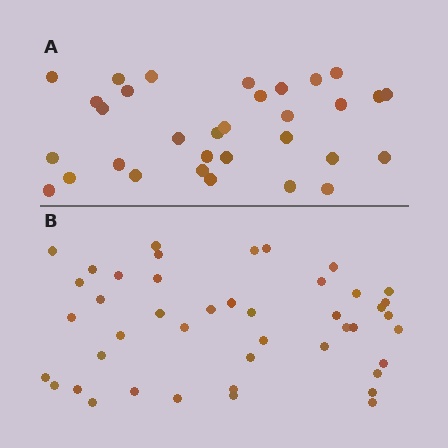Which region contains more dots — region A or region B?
Region B (the bottom region) has more dots.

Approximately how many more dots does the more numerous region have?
Region B has roughly 12 or so more dots than region A.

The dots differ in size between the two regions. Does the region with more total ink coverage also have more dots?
No. Region A has more total ink coverage because its dots are larger, but region B actually contains more individual dots. Total area can be misleading — the number of items is what matters here.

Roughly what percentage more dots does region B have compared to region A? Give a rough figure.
About 40% more.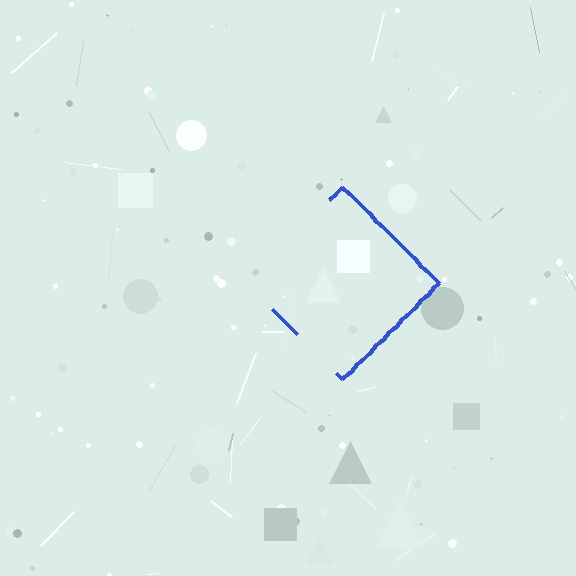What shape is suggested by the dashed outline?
The dashed outline suggests a diamond.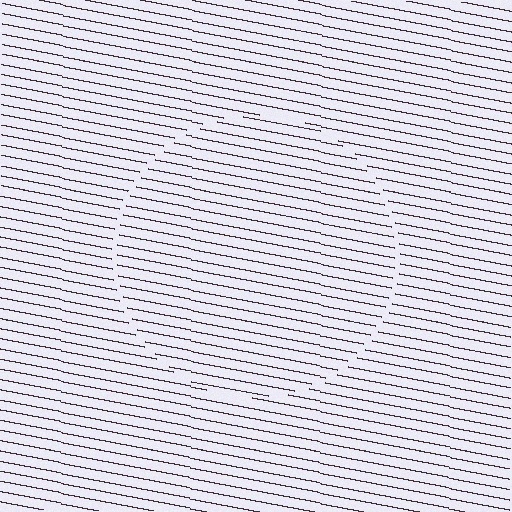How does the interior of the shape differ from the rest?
The interior of the shape contains the same grating, shifted by half a period — the contour is defined by the phase discontinuity where line-ends from the inner and outer gratings abut.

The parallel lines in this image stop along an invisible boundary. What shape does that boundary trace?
An illusory circle. The interior of the shape contains the same grating, shifted by half a period — the contour is defined by the phase discontinuity where line-ends from the inner and outer gratings abut.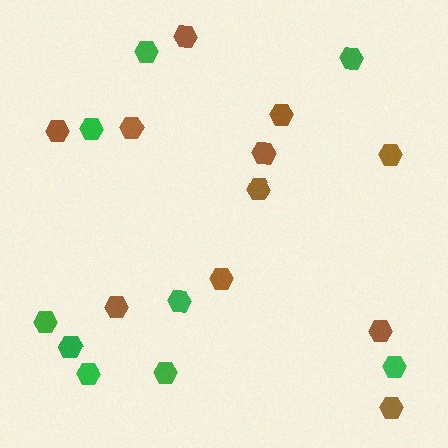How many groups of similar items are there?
There are 2 groups: one group of brown hexagons (11) and one group of green hexagons (9).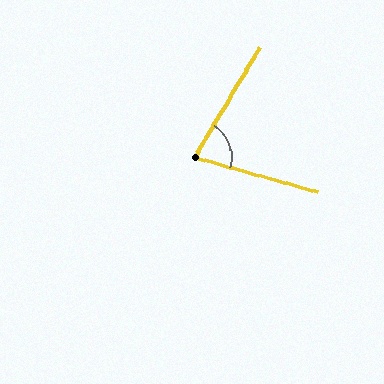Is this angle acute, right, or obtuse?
It is acute.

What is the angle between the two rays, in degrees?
Approximately 75 degrees.